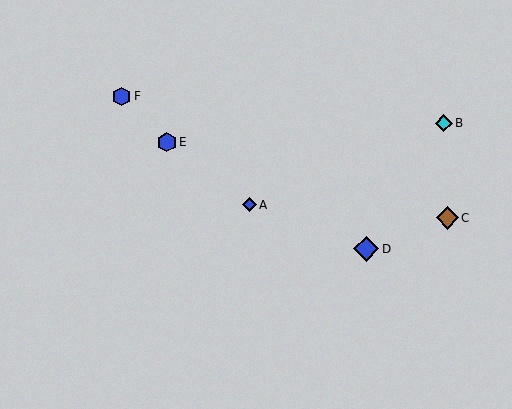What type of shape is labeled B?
Shape B is a cyan diamond.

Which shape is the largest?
The blue diamond (labeled D) is the largest.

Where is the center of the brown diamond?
The center of the brown diamond is at (447, 218).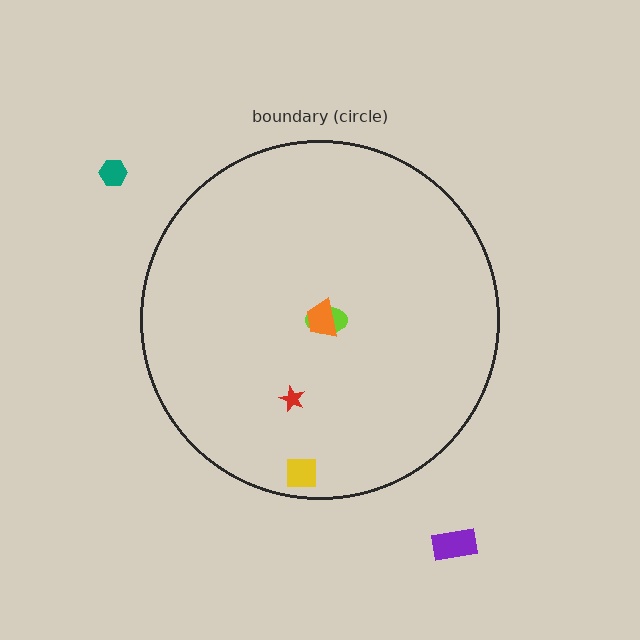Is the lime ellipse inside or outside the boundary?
Inside.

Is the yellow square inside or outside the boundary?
Inside.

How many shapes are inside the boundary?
4 inside, 2 outside.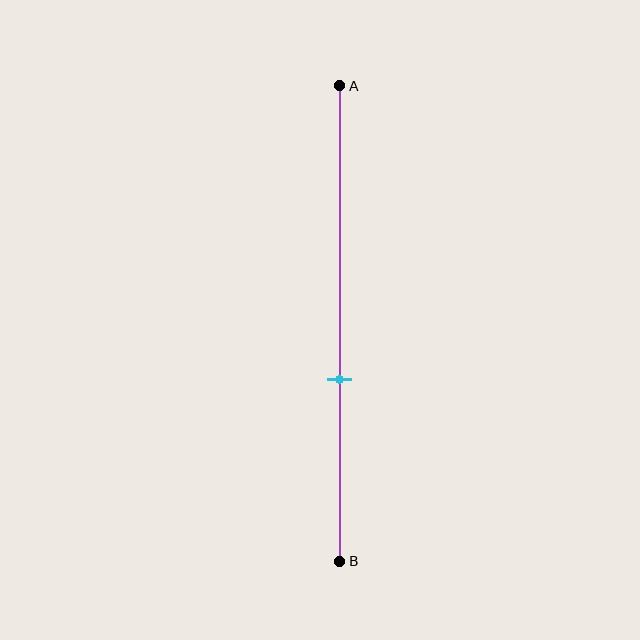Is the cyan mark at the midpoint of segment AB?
No, the mark is at about 60% from A, not at the 50% midpoint.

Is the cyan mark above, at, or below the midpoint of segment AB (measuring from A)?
The cyan mark is below the midpoint of segment AB.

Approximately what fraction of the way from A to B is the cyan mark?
The cyan mark is approximately 60% of the way from A to B.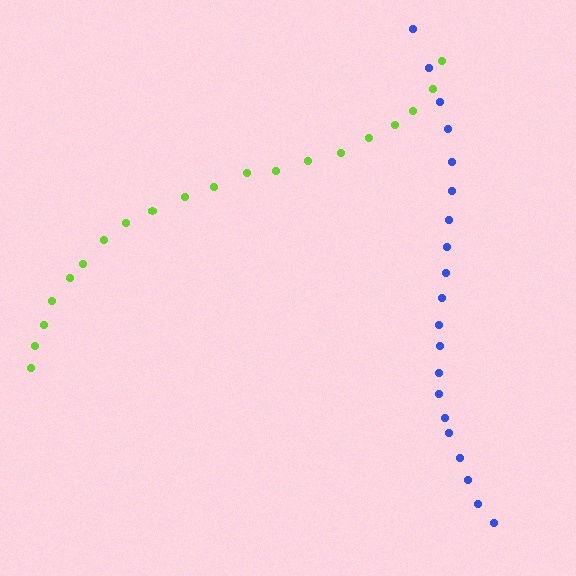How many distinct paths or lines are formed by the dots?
There are 2 distinct paths.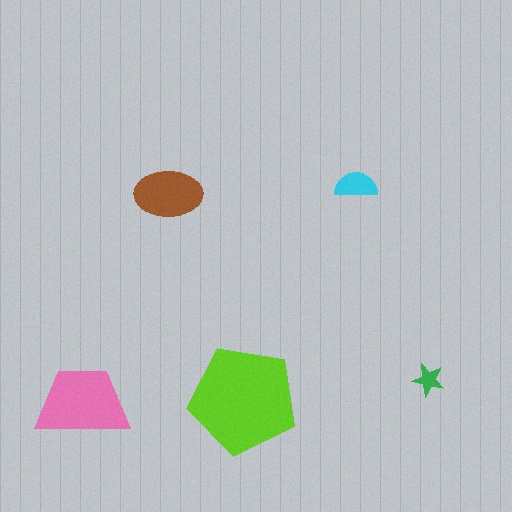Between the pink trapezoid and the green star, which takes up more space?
The pink trapezoid.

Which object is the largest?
The lime pentagon.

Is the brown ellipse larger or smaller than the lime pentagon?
Smaller.